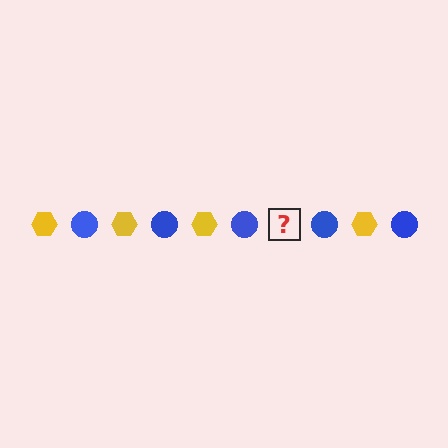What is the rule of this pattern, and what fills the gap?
The rule is that the pattern alternates between yellow hexagon and blue circle. The gap should be filled with a yellow hexagon.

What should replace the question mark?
The question mark should be replaced with a yellow hexagon.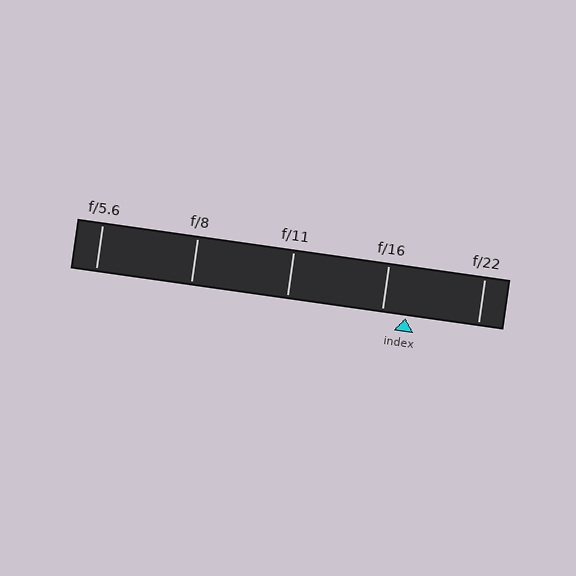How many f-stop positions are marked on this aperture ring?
There are 5 f-stop positions marked.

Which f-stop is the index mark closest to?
The index mark is closest to f/16.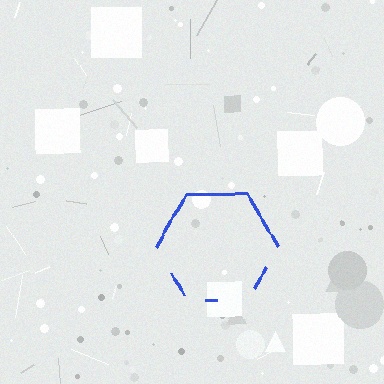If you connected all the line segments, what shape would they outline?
They would outline a hexagon.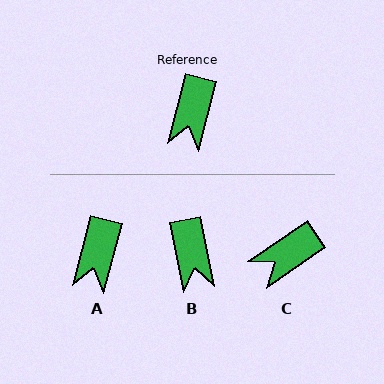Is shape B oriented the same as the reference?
No, it is off by about 26 degrees.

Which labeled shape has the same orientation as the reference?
A.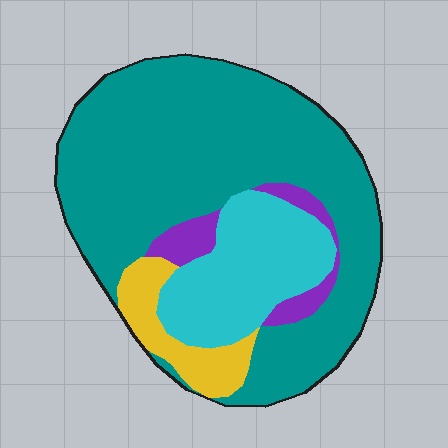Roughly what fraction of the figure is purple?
Purple takes up less than a sixth of the figure.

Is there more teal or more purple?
Teal.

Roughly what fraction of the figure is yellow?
Yellow covers roughly 10% of the figure.